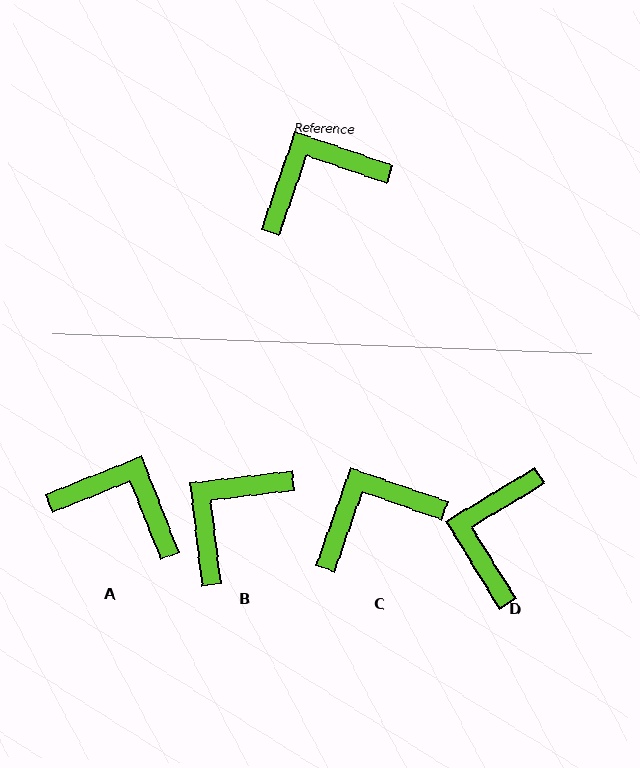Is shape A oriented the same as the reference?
No, it is off by about 49 degrees.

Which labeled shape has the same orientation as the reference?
C.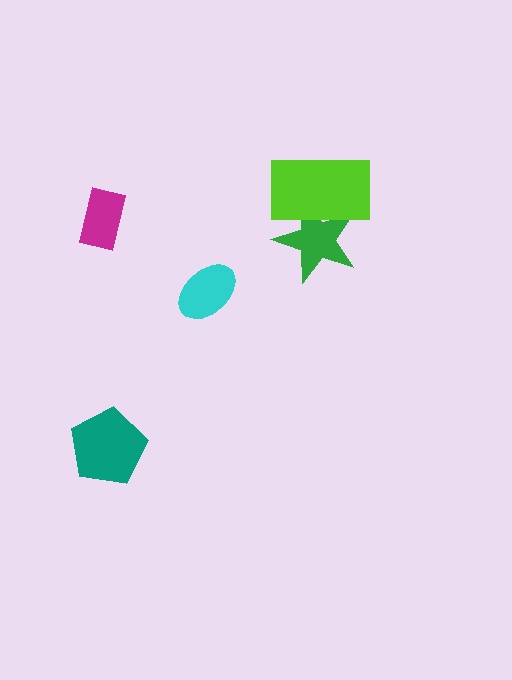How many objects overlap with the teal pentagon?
0 objects overlap with the teal pentagon.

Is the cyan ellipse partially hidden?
No, no other shape covers it.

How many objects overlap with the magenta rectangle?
0 objects overlap with the magenta rectangle.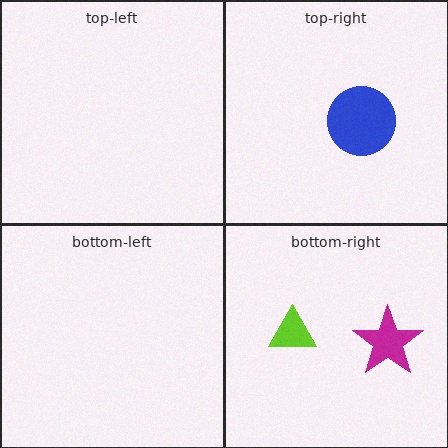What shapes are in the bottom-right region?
The magenta star, the lime triangle.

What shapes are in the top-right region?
The blue circle.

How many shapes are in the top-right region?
1.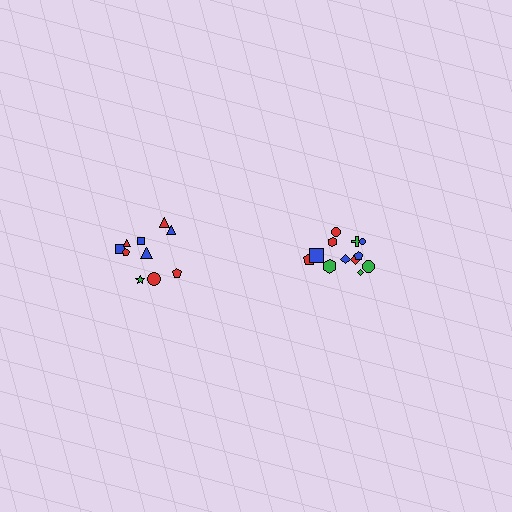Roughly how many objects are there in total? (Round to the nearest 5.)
Roughly 20 objects in total.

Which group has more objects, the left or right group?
The right group.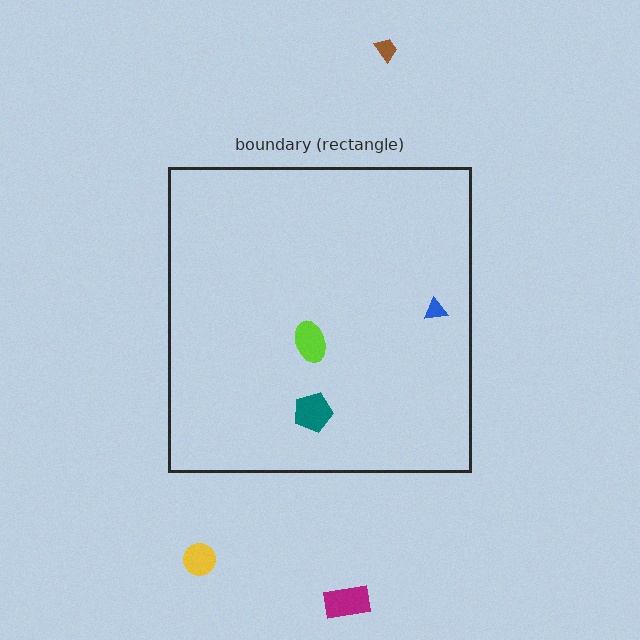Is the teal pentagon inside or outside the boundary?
Inside.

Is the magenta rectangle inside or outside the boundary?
Outside.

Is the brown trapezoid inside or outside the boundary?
Outside.